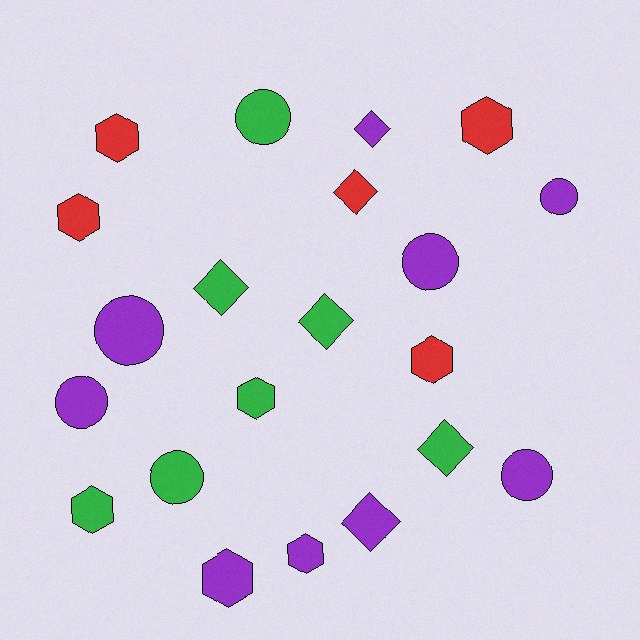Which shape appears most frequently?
Hexagon, with 8 objects.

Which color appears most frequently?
Purple, with 9 objects.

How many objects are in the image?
There are 21 objects.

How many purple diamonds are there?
There are 2 purple diamonds.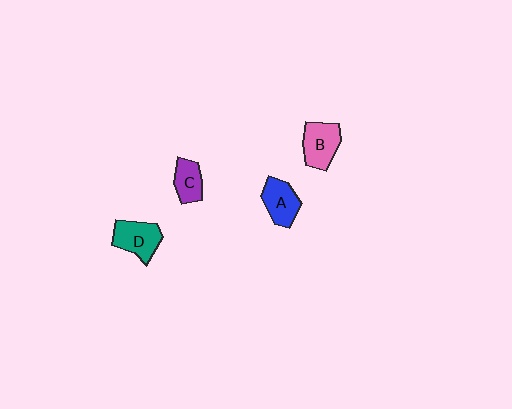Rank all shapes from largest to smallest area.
From largest to smallest: D (teal), B (pink), A (blue), C (purple).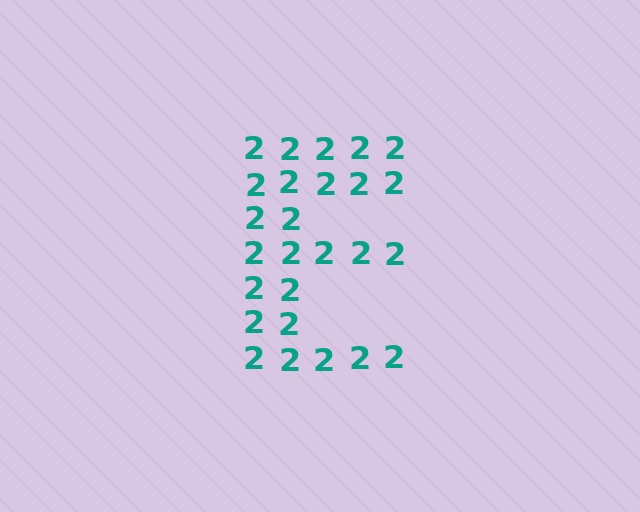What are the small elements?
The small elements are digit 2's.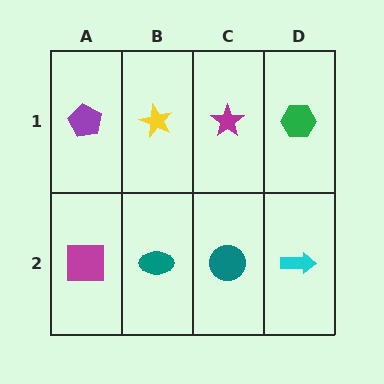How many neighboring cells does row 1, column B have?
3.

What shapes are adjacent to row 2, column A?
A purple pentagon (row 1, column A), a teal ellipse (row 2, column B).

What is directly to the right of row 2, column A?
A teal ellipse.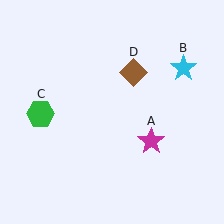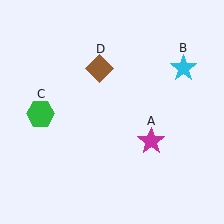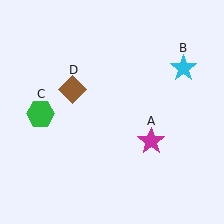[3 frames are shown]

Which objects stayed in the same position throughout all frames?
Magenta star (object A) and cyan star (object B) and green hexagon (object C) remained stationary.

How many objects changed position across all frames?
1 object changed position: brown diamond (object D).